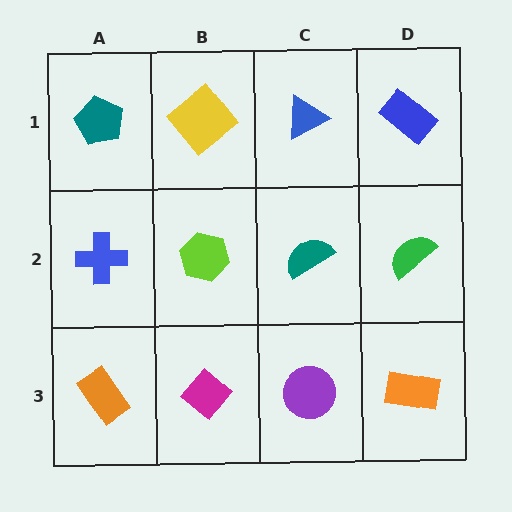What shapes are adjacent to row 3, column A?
A blue cross (row 2, column A), a magenta diamond (row 3, column B).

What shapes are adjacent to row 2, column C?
A blue triangle (row 1, column C), a purple circle (row 3, column C), a lime hexagon (row 2, column B), a green semicircle (row 2, column D).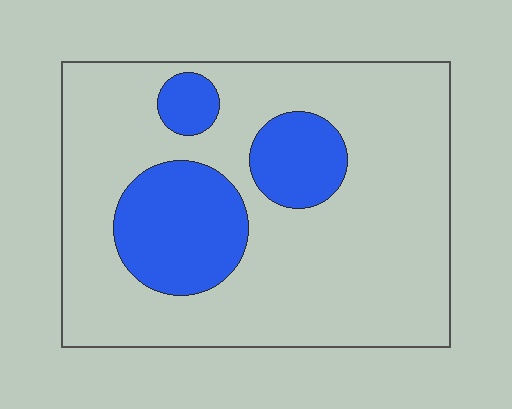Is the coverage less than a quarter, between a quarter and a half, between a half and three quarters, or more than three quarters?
Less than a quarter.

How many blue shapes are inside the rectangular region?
3.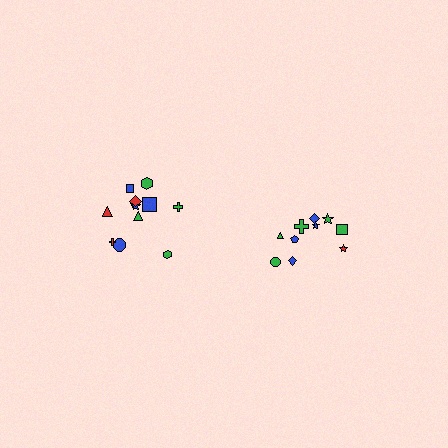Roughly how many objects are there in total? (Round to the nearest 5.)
Roughly 20 objects in total.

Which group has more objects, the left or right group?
The left group.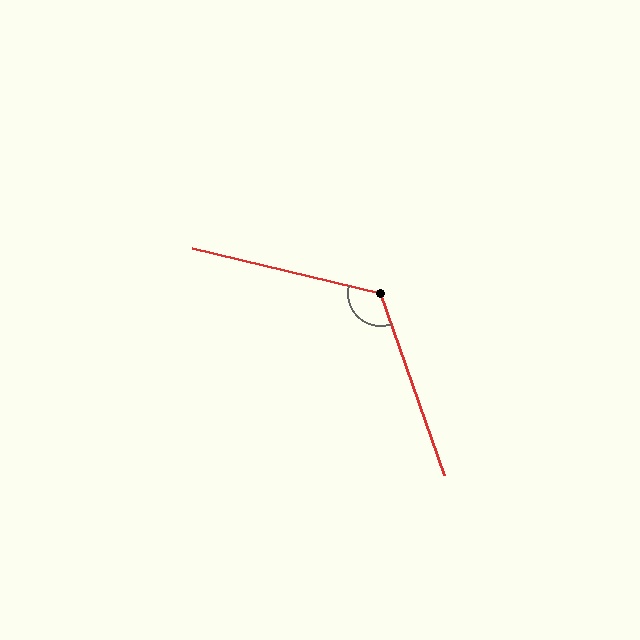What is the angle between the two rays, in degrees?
Approximately 123 degrees.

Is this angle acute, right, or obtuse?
It is obtuse.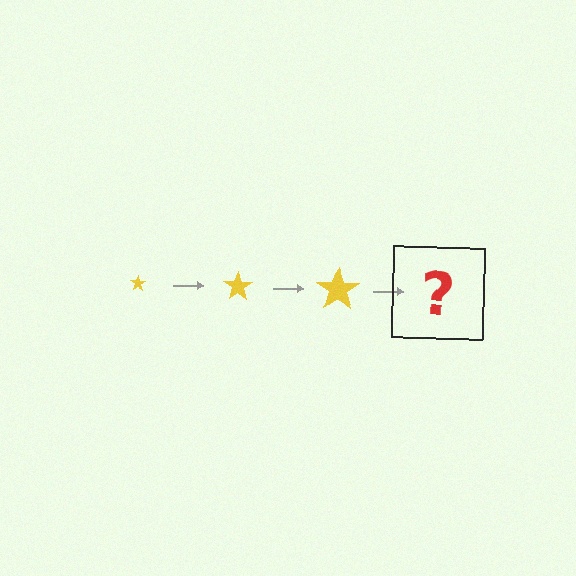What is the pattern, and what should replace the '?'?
The pattern is that the star gets progressively larger each step. The '?' should be a yellow star, larger than the previous one.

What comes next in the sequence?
The next element should be a yellow star, larger than the previous one.